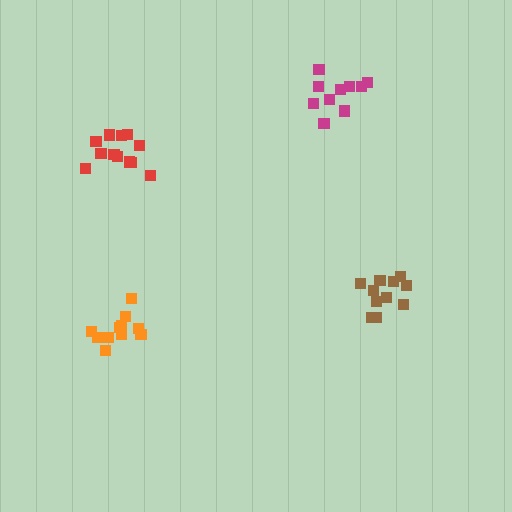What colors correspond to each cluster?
The clusters are colored: brown, red, magenta, orange.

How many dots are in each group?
Group 1: 11 dots, Group 2: 12 dots, Group 3: 10 dots, Group 4: 11 dots (44 total).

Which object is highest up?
The magenta cluster is topmost.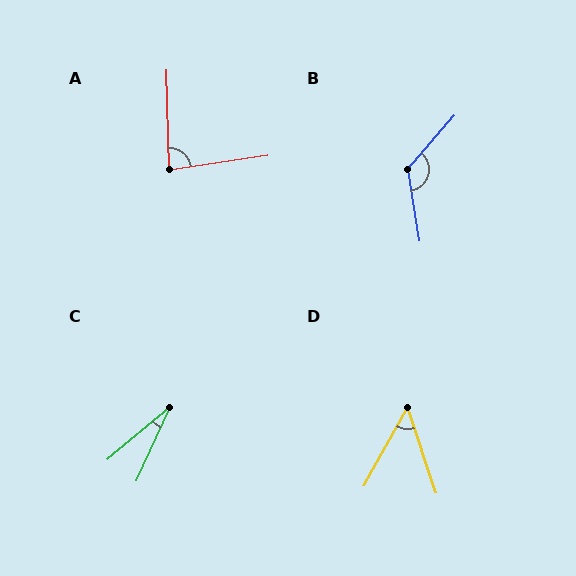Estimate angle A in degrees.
Approximately 83 degrees.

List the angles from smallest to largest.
C (26°), D (47°), A (83°), B (129°).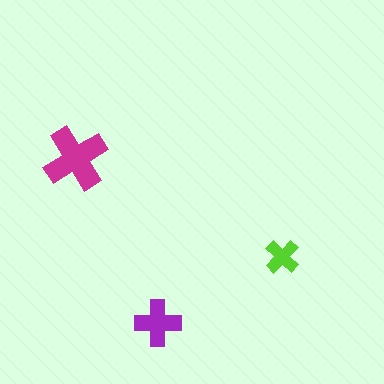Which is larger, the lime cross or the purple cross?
The purple one.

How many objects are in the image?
There are 3 objects in the image.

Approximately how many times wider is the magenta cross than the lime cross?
About 2 times wider.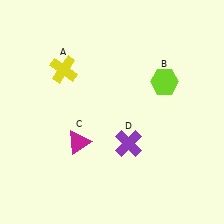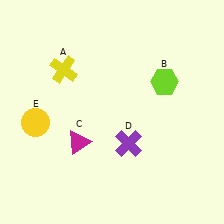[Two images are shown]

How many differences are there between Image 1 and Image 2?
There is 1 difference between the two images.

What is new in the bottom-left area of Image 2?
A yellow circle (E) was added in the bottom-left area of Image 2.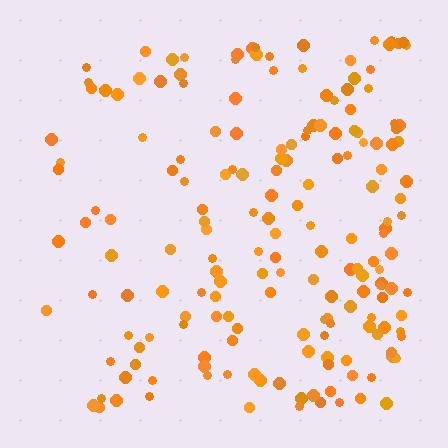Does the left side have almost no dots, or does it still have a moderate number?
Still a moderate number, just noticeably fewer than the right.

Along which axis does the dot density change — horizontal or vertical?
Horizontal.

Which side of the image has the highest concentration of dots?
The right.